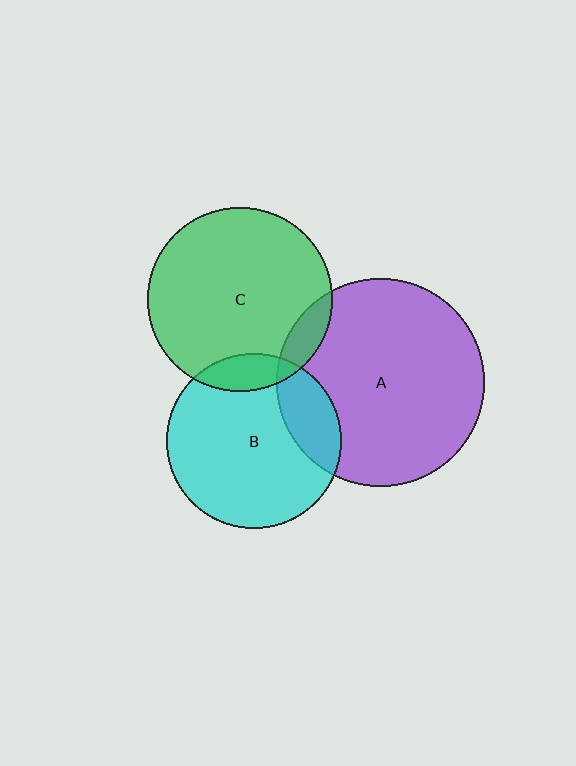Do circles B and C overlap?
Yes.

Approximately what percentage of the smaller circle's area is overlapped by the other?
Approximately 10%.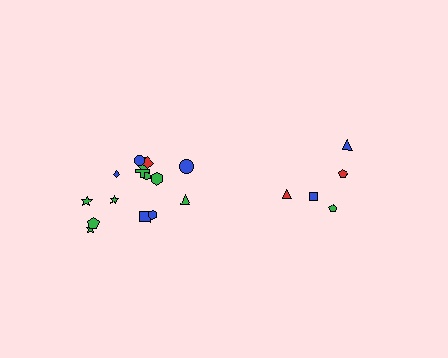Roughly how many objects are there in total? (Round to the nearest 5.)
Roughly 20 objects in total.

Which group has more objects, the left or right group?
The left group.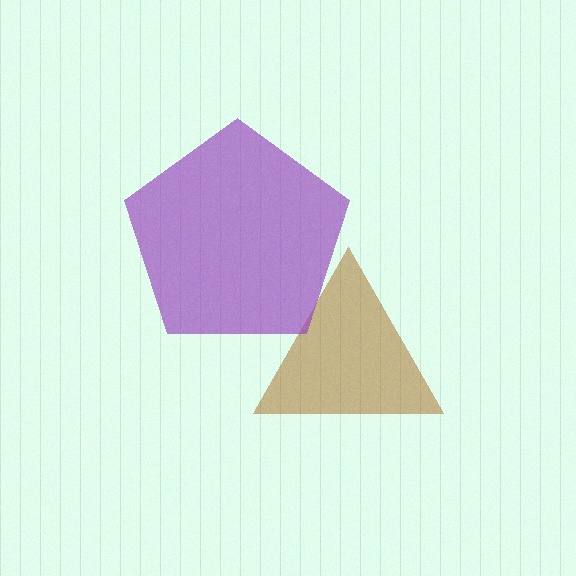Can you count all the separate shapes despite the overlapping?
Yes, there are 2 separate shapes.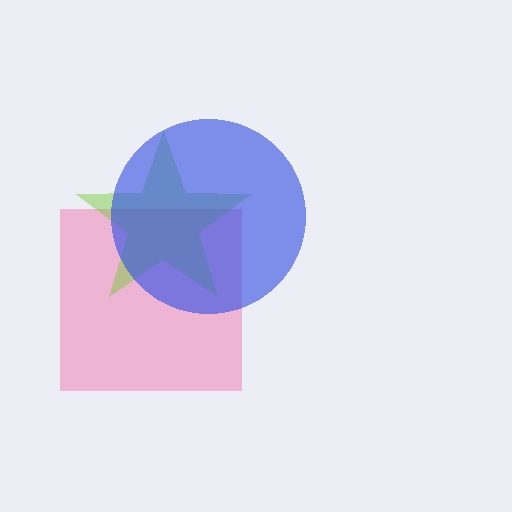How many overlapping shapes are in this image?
There are 3 overlapping shapes in the image.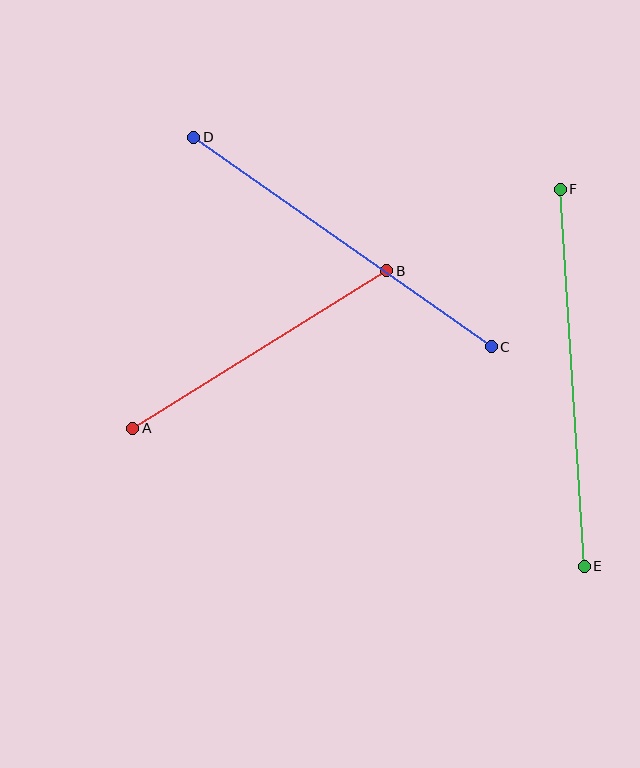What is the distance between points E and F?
The distance is approximately 378 pixels.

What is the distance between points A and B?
The distance is approximately 299 pixels.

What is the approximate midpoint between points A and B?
The midpoint is at approximately (260, 349) pixels.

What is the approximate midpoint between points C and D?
The midpoint is at approximately (343, 242) pixels.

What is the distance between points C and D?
The distance is approximately 364 pixels.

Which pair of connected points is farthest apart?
Points E and F are farthest apart.